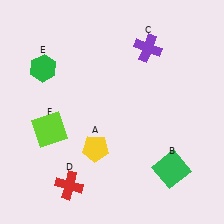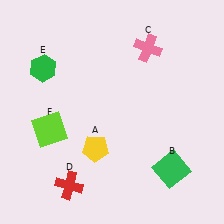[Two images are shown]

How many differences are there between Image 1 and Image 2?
There is 1 difference between the two images.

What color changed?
The cross (C) changed from purple in Image 1 to pink in Image 2.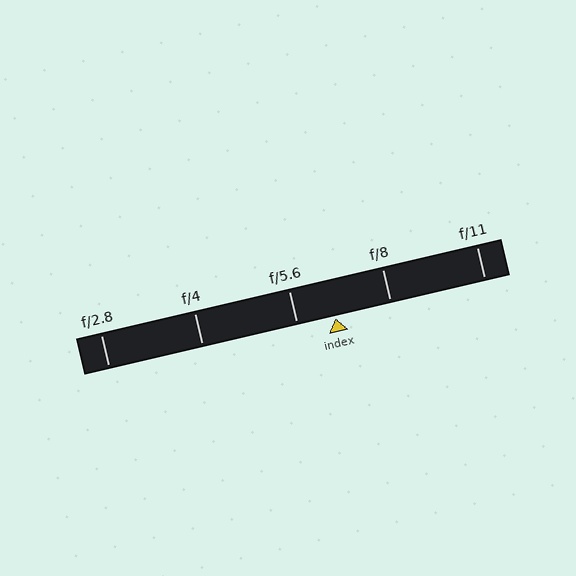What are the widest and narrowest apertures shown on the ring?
The widest aperture shown is f/2.8 and the narrowest is f/11.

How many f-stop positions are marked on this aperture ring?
There are 5 f-stop positions marked.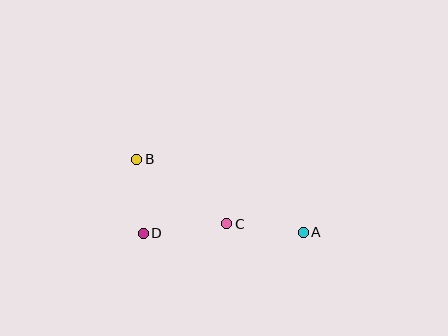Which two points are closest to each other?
Points B and D are closest to each other.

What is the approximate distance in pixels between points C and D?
The distance between C and D is approximately 84 pixels.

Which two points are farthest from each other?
Points A and B are farthest from each other.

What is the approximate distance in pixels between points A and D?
The distance between A and D is approximately 160 pixels.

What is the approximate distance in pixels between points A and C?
The distance between A and C is approximately 77 pixels.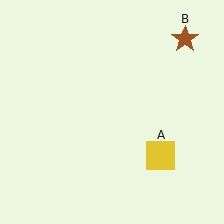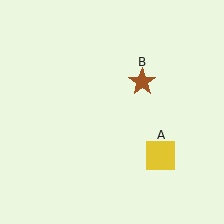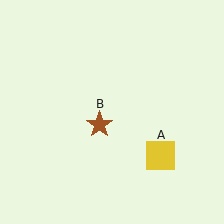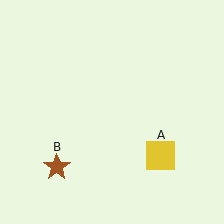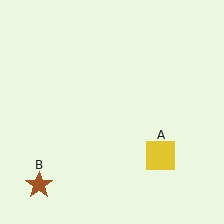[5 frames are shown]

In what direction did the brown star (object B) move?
The brown star (object B) moved down and to the left.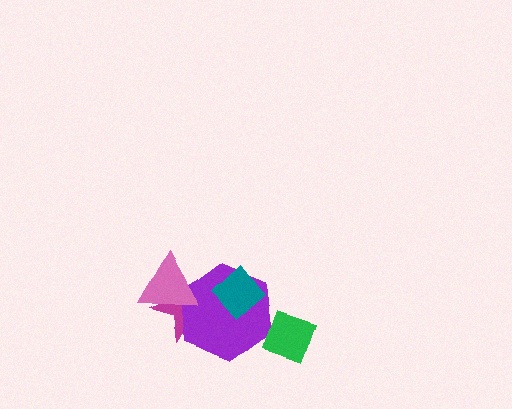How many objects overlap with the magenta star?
3 objects overlap with the magenta star.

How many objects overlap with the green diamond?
1 object overlaps with the green diamond.